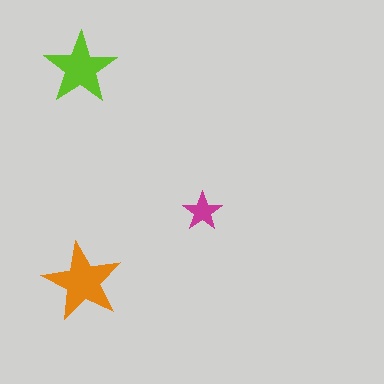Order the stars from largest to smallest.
the orange one, the lime one, the magenta one.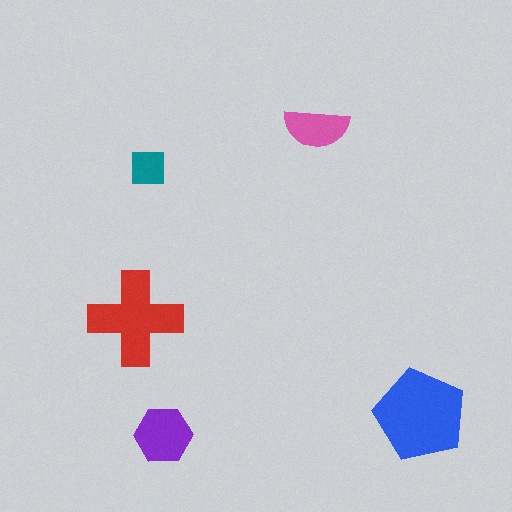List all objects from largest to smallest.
The blue pentagon, the red cross, the purple hexagon, the pink semicircle, the teal square.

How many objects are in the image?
There are 5 objects in the image.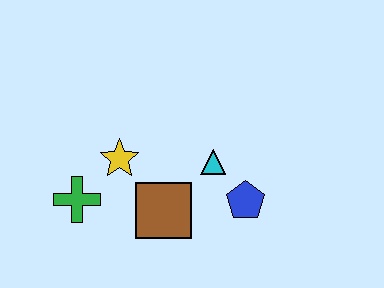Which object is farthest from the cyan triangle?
The green cross is farthest from the cyan triangle.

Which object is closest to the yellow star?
The green cross is closest to the yellow star.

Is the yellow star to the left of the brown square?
Yes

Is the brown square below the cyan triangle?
Yes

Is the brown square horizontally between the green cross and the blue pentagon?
Yes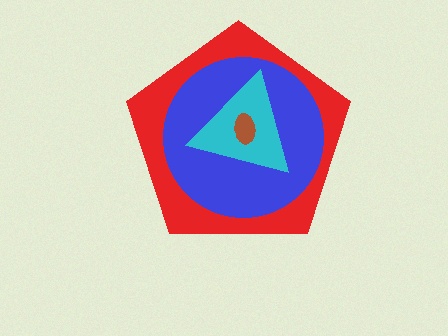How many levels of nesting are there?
4.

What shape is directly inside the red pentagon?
The blue circle.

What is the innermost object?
The brown ellipse.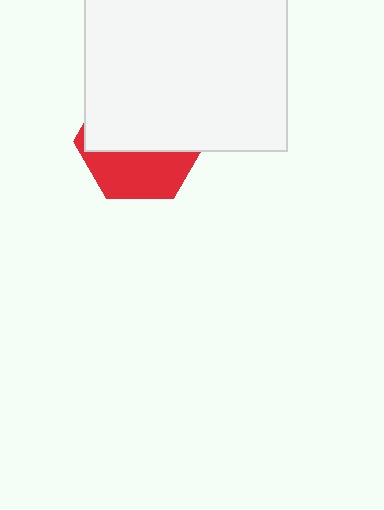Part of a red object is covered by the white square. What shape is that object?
It is a hexagon.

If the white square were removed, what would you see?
You would see the complete red hexagon.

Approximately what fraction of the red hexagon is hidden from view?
Roughly 60% of the red hexagon is hidden behind the white square.